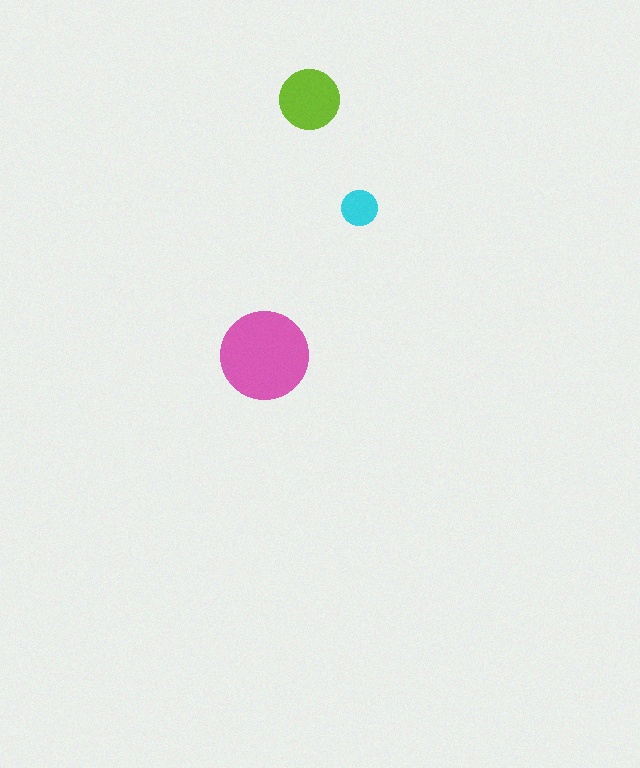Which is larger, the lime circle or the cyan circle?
The lime one.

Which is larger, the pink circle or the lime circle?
The pink one.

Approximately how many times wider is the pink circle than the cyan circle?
About 2.5 times wider.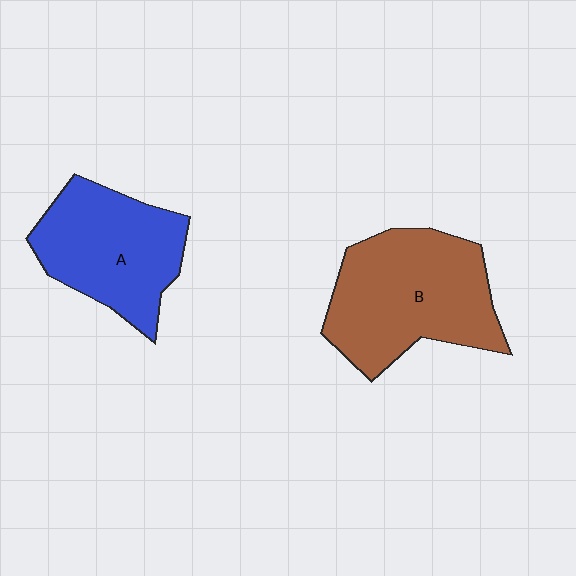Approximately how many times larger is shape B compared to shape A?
Approximately 1.2 times.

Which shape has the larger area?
Shape B (brown).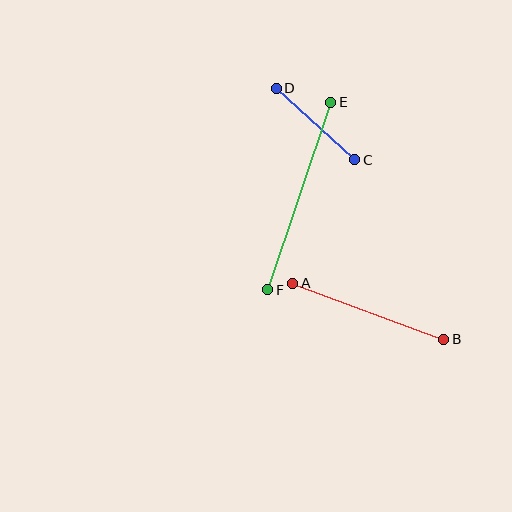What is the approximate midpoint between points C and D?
The midpoint is at approximately (316, 124) pixels.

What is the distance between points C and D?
The distance is approximately 106 pixels.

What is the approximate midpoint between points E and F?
The midpoint is at approximately (299, 196) pixels.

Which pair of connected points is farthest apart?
Points E and F are farthest apart.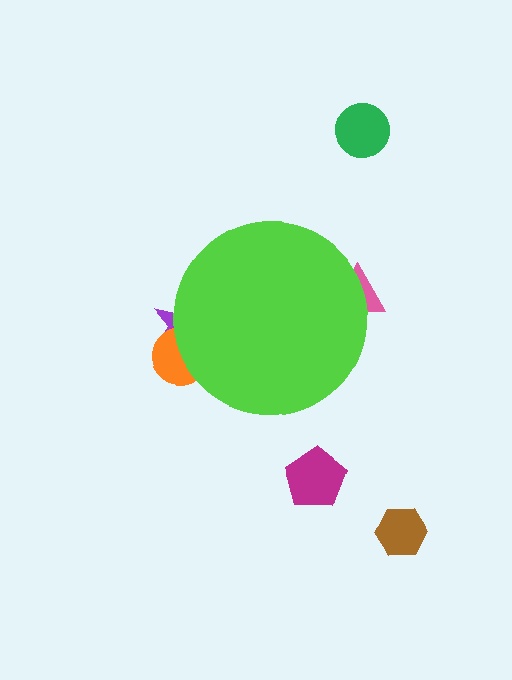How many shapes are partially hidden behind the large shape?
3 shapes are partially hidden.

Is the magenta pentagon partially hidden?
No, the magenta pentagon is fully visible.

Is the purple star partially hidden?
Yes, the purple star is partially hidden behind the lime circle.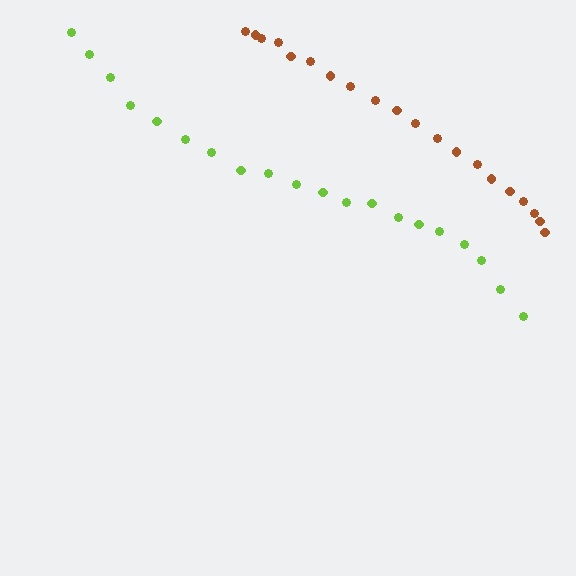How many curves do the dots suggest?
There are 2 distinct paths.